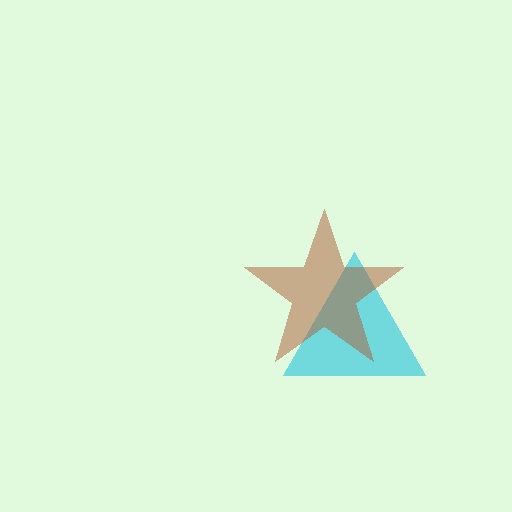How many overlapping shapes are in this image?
There are 2 overlapping shapes in the image.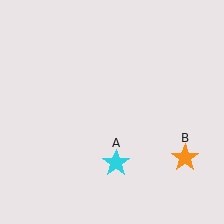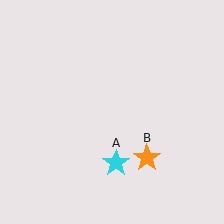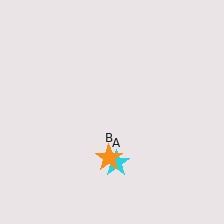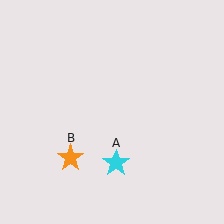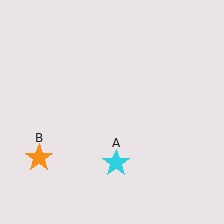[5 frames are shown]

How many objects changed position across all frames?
1 object changed position: orange star (object B).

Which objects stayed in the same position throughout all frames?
Cyan star (object A) remained stationary.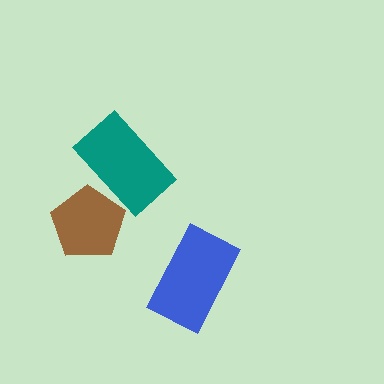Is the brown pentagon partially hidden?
Yes, it is partially covered by another shape.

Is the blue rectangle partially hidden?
No, no other shape covers it.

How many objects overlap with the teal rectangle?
1 object overlaps with the teal rectangle.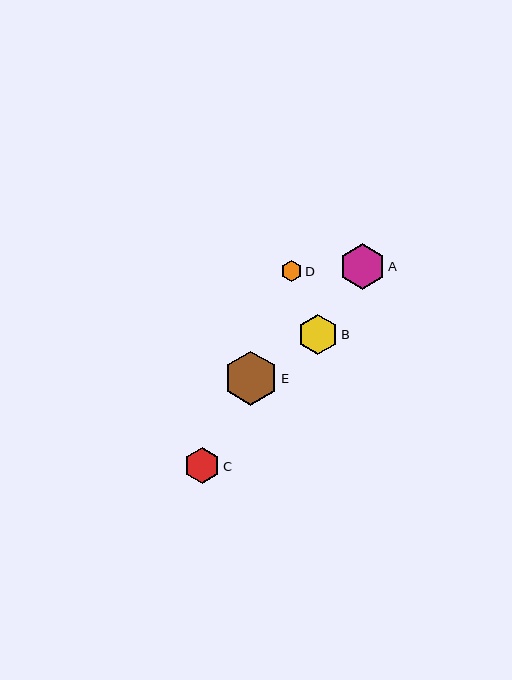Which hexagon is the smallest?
Hexagon D is the smallest with a size of approximately 21 pixels.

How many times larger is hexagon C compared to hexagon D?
Hexagon C is approximately 1.7 times the size of hexagon D.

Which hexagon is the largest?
Hexagon E is the largest with a size of approximately 54 pixels.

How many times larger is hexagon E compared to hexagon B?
Hexagon E is approximately 1.4 times the size of hexagon B.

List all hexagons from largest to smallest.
From largest to smallest: E, A, B, C, D.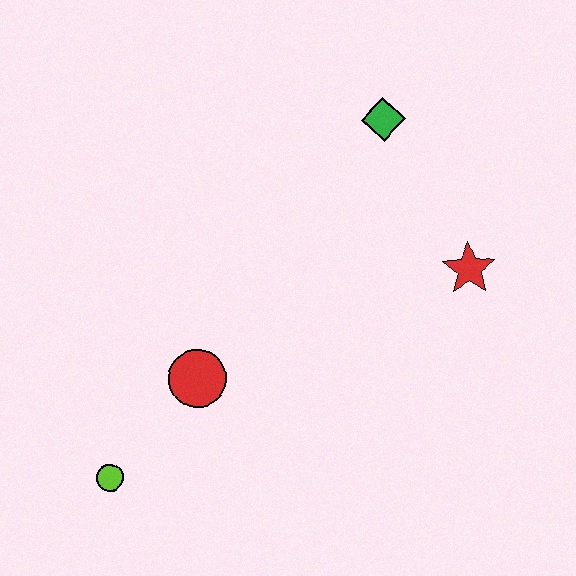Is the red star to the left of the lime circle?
No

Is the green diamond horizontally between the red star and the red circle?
Yes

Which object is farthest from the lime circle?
The green diamond is farthest from the lime circle.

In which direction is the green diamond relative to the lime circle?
The green diamond is above the lime circle.